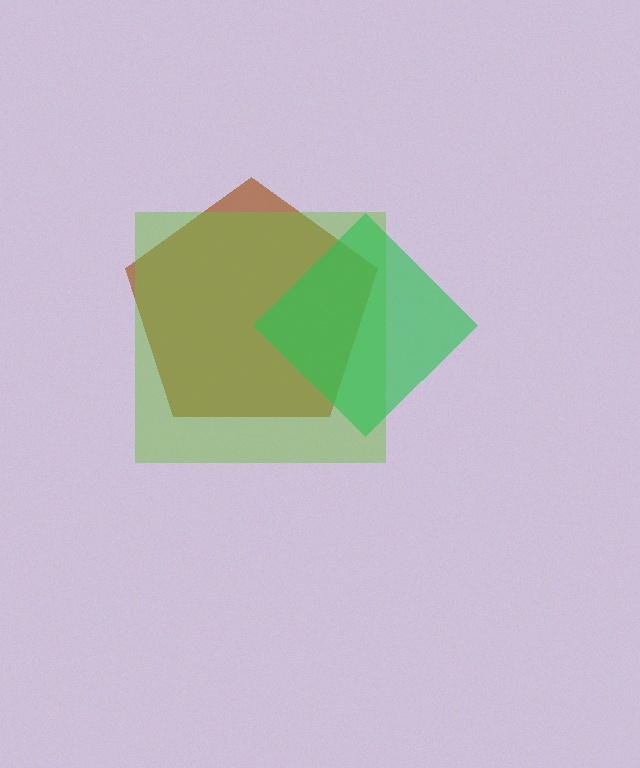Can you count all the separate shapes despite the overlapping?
Yes, there are 3 separate shapes.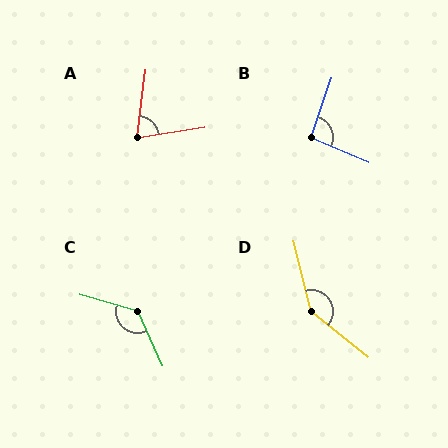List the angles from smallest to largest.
A (74°), B (93°), C (130°), D (143°).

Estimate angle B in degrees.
Approximately 93 degrees.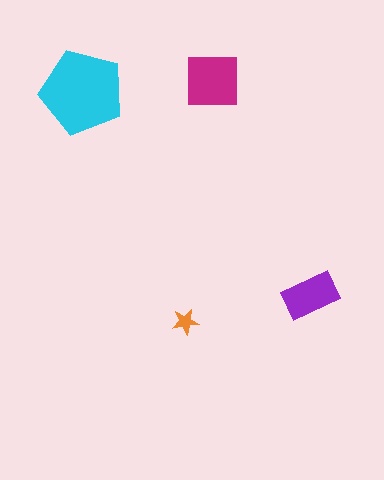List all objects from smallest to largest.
The orange star, the purple rectangle, the magenta square, the cyan pentagon.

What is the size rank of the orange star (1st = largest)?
4th.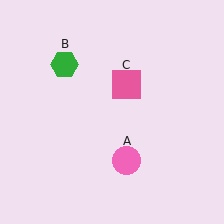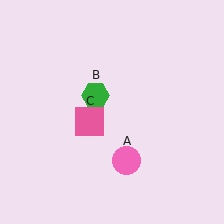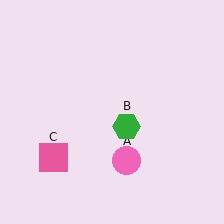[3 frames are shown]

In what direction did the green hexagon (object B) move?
The green hexagon (object B) moved down and to the right.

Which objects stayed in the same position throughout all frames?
Pink circle (object A) remained stationary.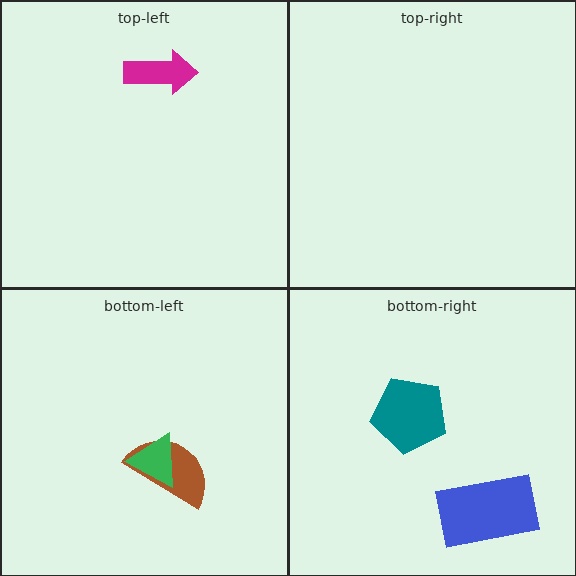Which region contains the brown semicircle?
The bottom-left region.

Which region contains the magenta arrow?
The top-left region.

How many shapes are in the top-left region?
1.